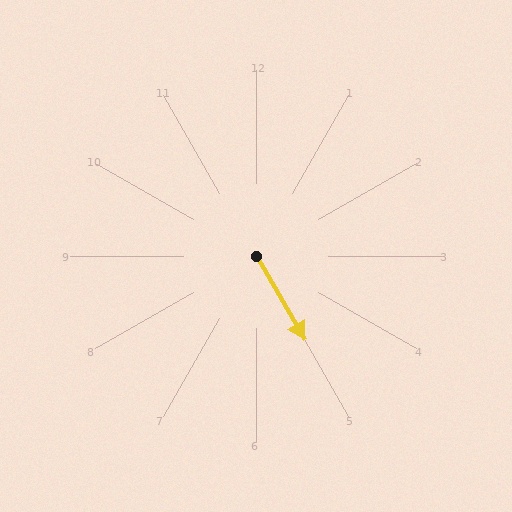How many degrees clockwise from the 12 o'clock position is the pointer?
Approximately 150 degrees.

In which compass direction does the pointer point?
Southeast.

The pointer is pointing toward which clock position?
Roughly 5 o'clock.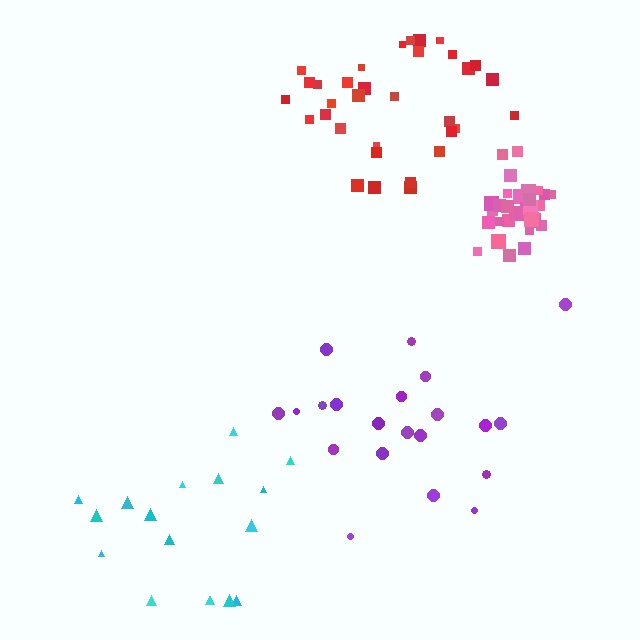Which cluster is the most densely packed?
Pink.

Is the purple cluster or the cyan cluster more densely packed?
Purple.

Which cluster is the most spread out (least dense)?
Cyan.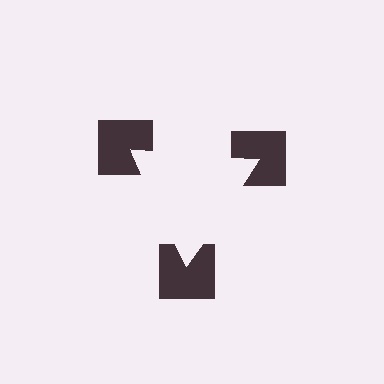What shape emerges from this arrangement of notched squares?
An illusory triangle — its edges are inferred from the aligned wedge cuts in the notched squares, not physically drawn.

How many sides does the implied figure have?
3 sides.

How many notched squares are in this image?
There are 3 — one at each vertex of the illusory triangle.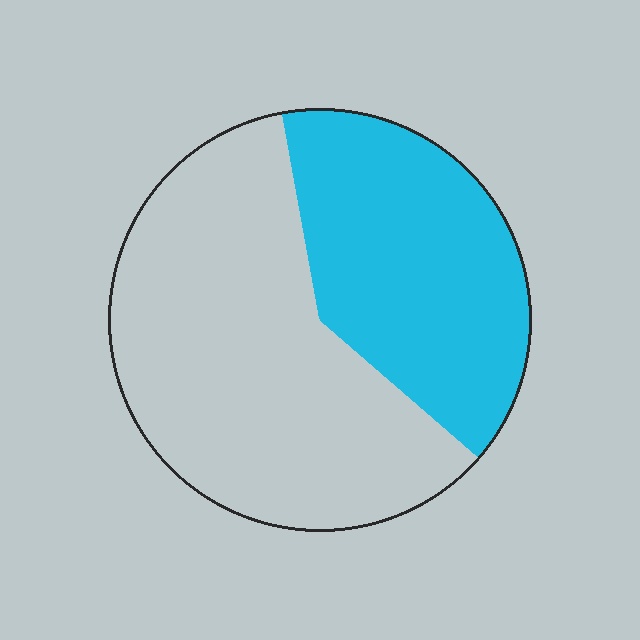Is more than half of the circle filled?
No.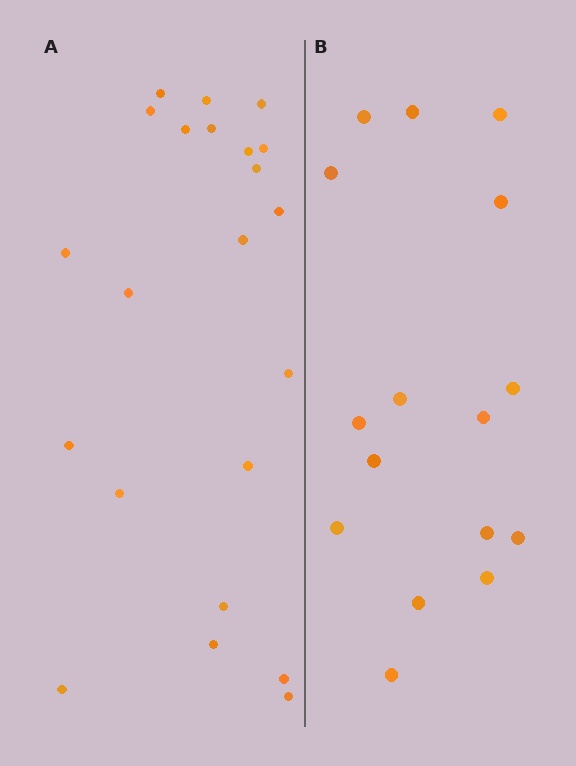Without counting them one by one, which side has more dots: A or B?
Region A (the left region) has more dots.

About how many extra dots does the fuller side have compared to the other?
Region A has about 6 more dots than region B.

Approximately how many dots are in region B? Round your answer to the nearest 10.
About 20 dots. (The exact count is 16, which rounds to 20.)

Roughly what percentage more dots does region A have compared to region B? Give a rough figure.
About 40% more.